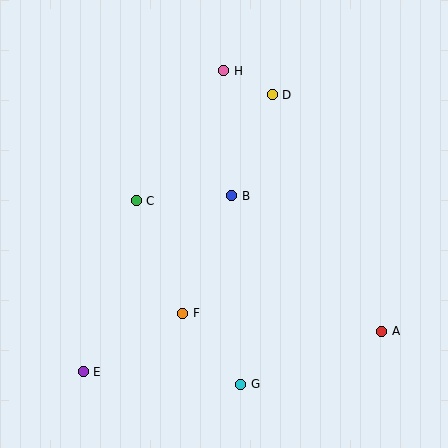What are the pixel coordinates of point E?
Point E is at (83, 372).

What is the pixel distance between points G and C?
The distance between G and C is 211 pixels.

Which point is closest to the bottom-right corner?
Point A is closest to the bottom-right corner.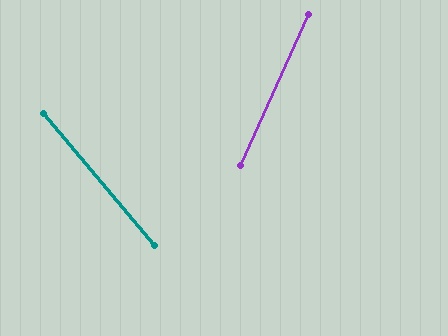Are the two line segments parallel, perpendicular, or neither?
Neither parallel nor perpendicular — they differ by about 64°.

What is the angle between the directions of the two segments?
Approximately 64 degrees.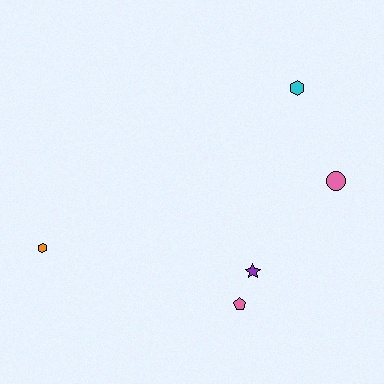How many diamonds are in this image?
There are no diamonds.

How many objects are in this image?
There are 5 objects.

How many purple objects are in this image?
There is 1 purple object.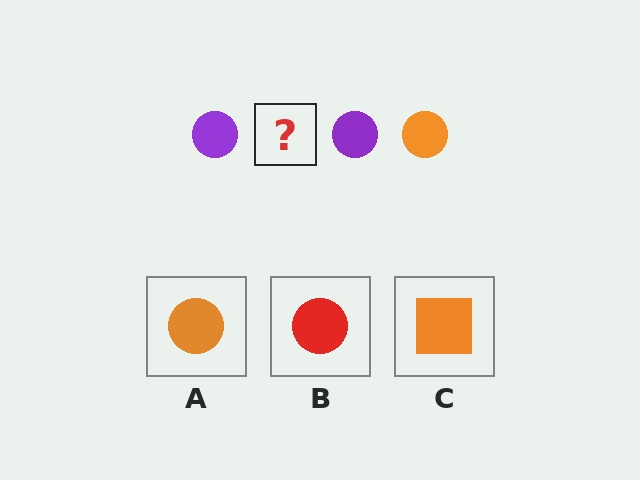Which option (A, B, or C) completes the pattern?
A.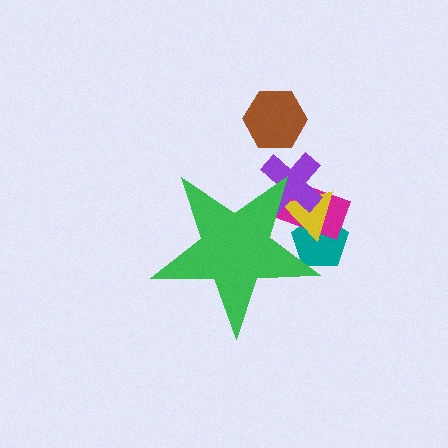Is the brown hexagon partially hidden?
No, the brown hexagon is fully visible.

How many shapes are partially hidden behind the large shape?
4 shapes are partially hidden.